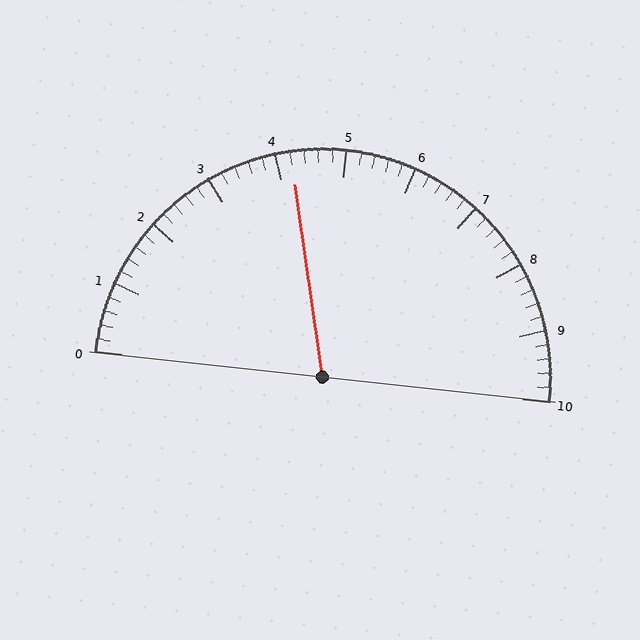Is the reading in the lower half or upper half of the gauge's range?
The reading is in the lower half of the range (0 to 10).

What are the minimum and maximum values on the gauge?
The gauge ranges from 0 to 10.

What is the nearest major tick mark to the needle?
The nearest major tick mark is 4.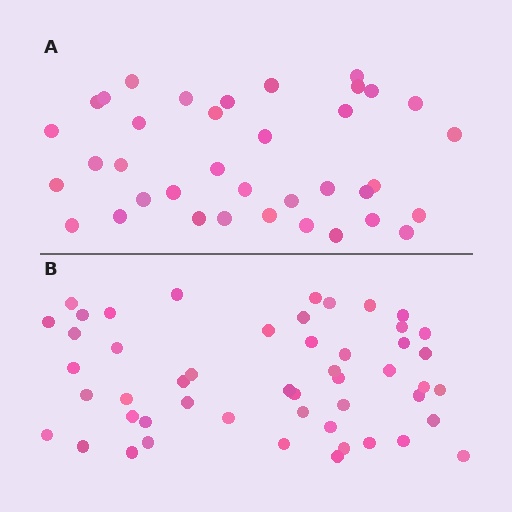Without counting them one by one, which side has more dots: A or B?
Region B (the bottom region) has more dots.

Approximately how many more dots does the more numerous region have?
Region B has approximately 15 more dots than region A.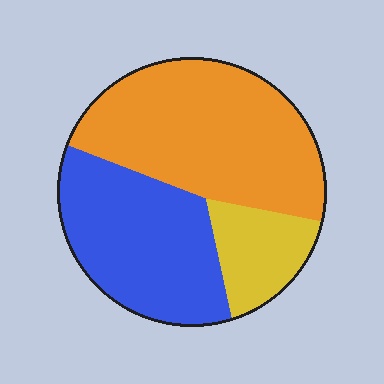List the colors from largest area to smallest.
From largest to smallest: orange, blue, yellow.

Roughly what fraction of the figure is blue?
Blue covers around 35% of the figure.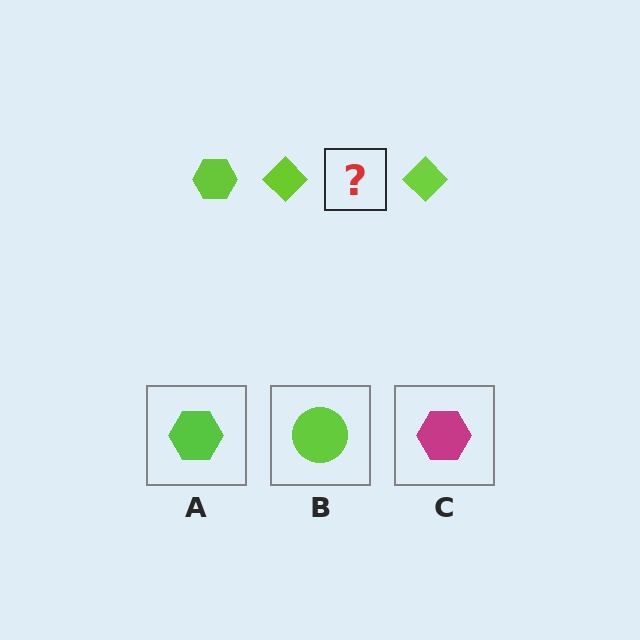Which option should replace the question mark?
Option A.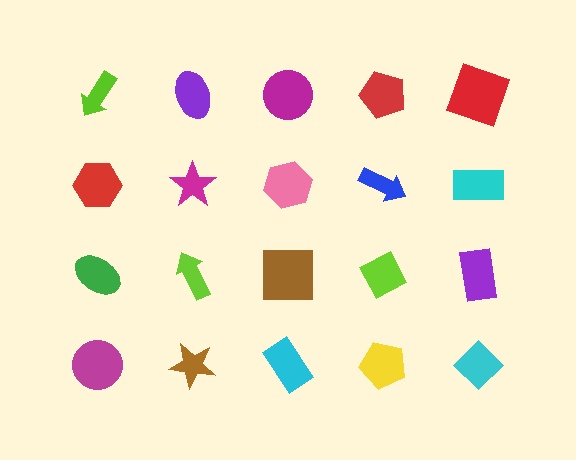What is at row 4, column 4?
A yellow pentagon.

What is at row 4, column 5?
A cyan diamond.